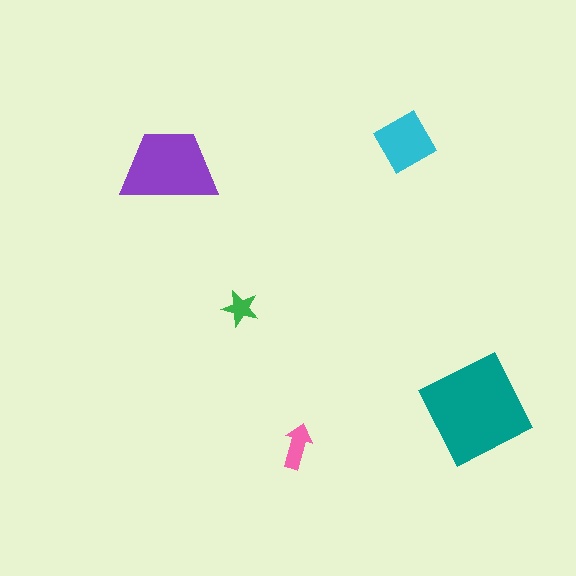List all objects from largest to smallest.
The teal square, the purple trapezoid, the cyan diamond, the pink arrow, the green star.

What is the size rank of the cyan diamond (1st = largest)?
3rd.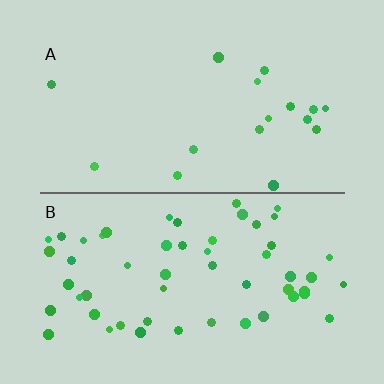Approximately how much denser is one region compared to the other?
Approximately 3.2× — region B over region A.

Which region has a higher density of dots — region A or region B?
B (the bottom).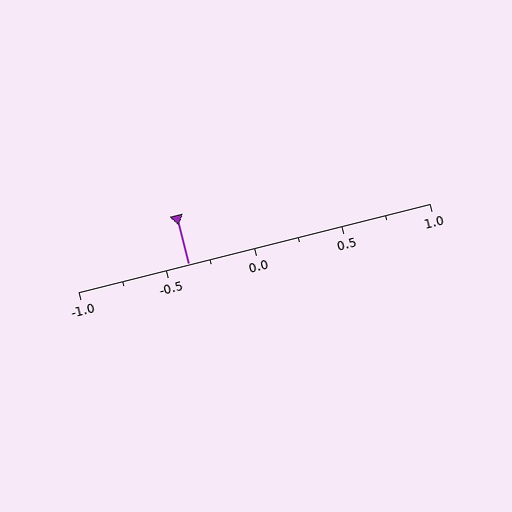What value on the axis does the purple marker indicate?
The marker indicates approximately -0.38.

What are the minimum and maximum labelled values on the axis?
The axis runs from -1.0 to 1.0.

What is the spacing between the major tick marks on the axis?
The major ticks are spaced 0.5 apart.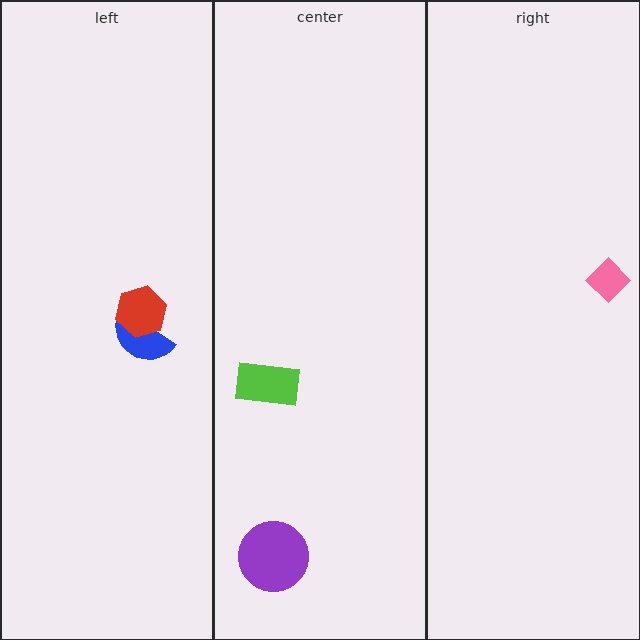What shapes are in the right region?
The pink diamond.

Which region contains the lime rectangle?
The center region.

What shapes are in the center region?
The lime rectangle, the purple circle.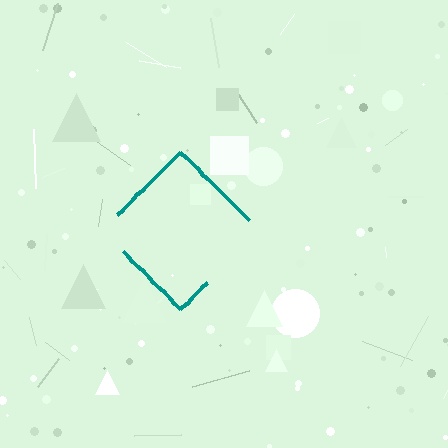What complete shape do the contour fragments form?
The contour fragments form a diamond.